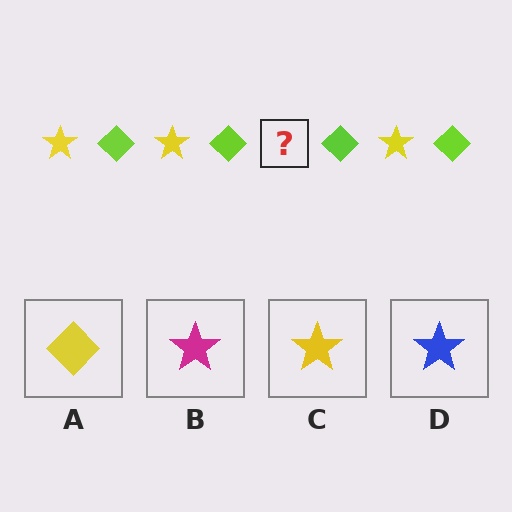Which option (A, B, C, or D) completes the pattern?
C.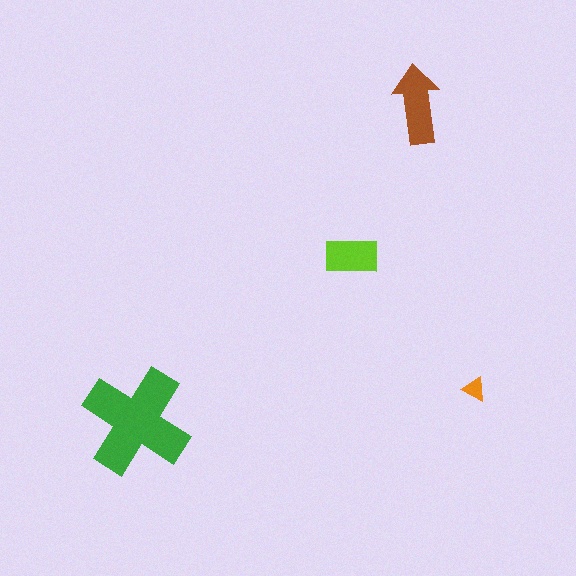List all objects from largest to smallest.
The green cross, the brown arrow, the lime rectangle, the orange triangle.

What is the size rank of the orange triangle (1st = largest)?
4th.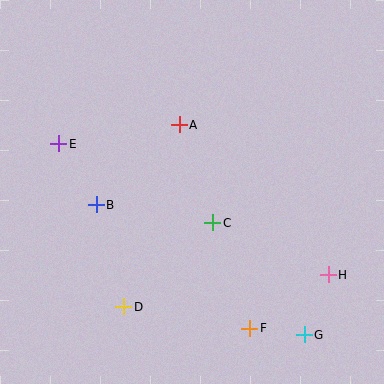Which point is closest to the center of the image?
Point C at (213, 223) is closest to the center.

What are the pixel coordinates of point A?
Point A is at (179, 125).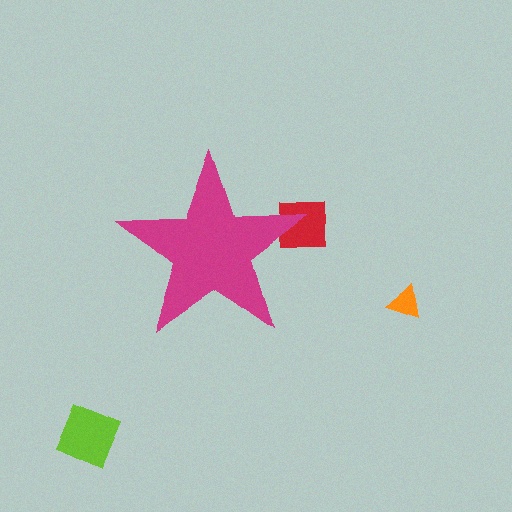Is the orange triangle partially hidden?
No, the orange triangle is fully visible.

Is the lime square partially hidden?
No, the lime square is fully visible.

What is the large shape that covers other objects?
A magenta star.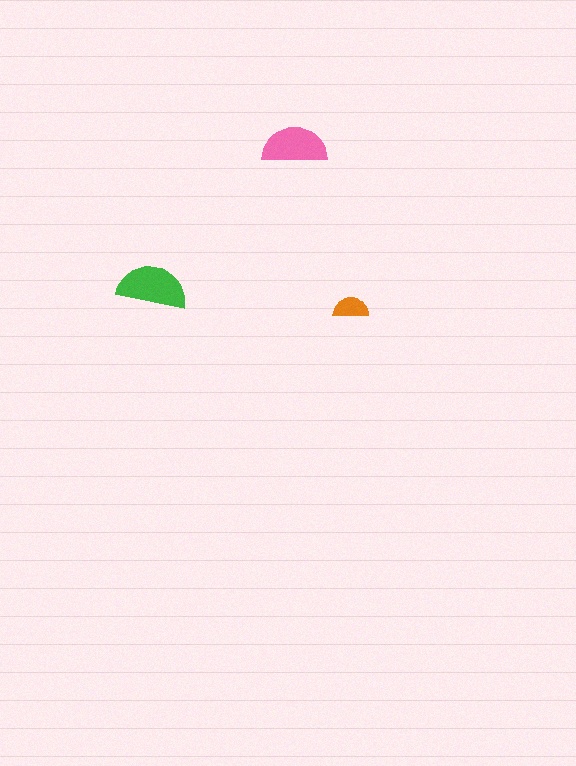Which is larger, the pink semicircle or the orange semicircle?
The pink one.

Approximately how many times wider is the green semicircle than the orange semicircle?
About 2 times wider.